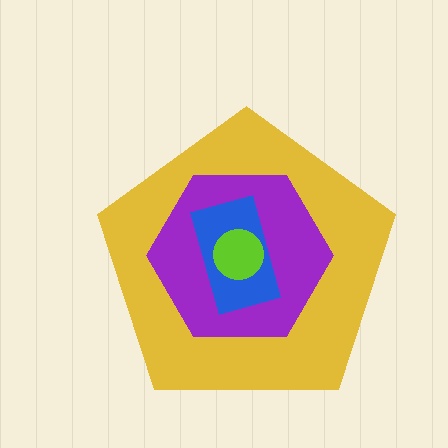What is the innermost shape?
The lime circle.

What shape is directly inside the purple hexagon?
The blue rectangle.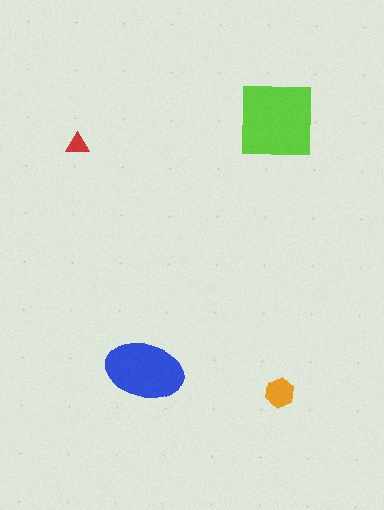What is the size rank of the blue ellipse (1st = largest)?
2nd.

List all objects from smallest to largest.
The red triangle, the orange hexagon, the blue ellipse, the lime square.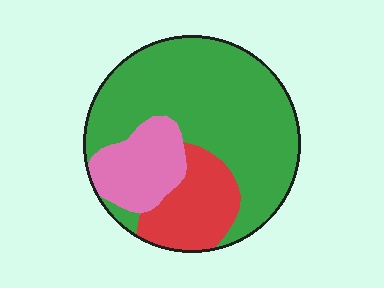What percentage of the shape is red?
Red covers 19% of the shape.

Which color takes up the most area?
Green, at roughly 65%.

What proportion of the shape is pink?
Pink takes up about one sixth (1/6) of the shape.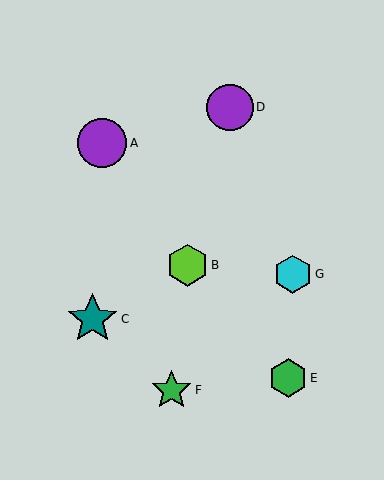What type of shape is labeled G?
Shape G is a cyan hexagon.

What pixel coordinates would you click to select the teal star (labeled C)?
Click at (93, 319) to select the teal star C.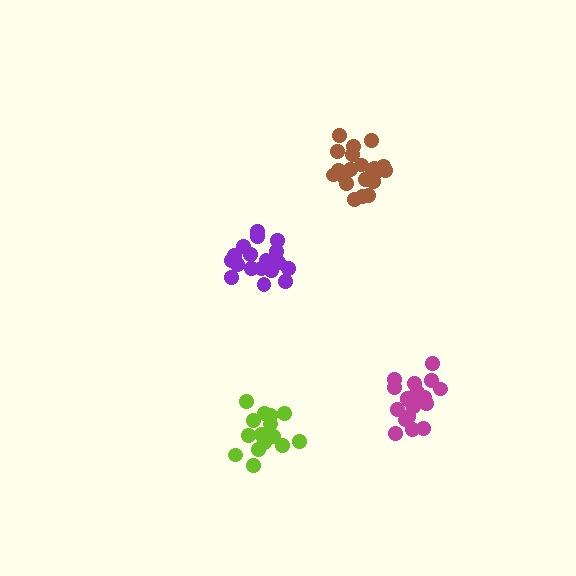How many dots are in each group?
Group 1: 20 dots, Group 2: 21 dots, Group 3: 19 dots, Group 4: 16 dots (76 total).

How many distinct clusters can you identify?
There are 4 distinct clusters.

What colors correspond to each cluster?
The clusters are colored: purple, brown, magenta, lime.